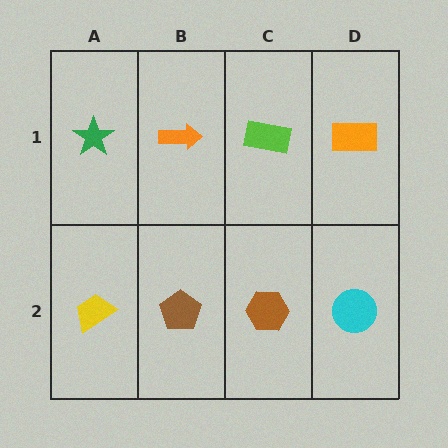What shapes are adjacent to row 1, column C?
A brown hexagon (row 2, column C), an orange arrow (row 1, column B), an orange rectangle (row 1, column D).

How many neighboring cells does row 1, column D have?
2.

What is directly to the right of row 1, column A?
An orange arrow.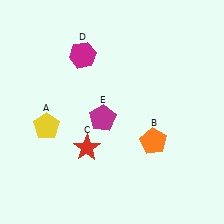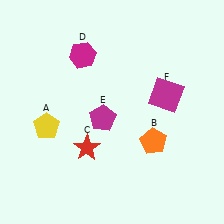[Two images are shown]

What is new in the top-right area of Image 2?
A magenta square (F) was added in the top-right area of Image 2.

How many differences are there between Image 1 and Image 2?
There is 1 difference between the two images.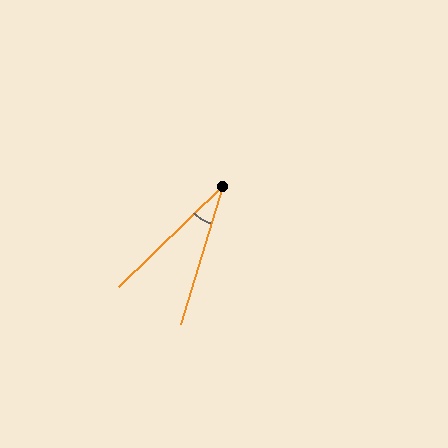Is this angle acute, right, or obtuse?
It is acute.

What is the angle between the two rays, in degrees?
Approximately 29 degrees.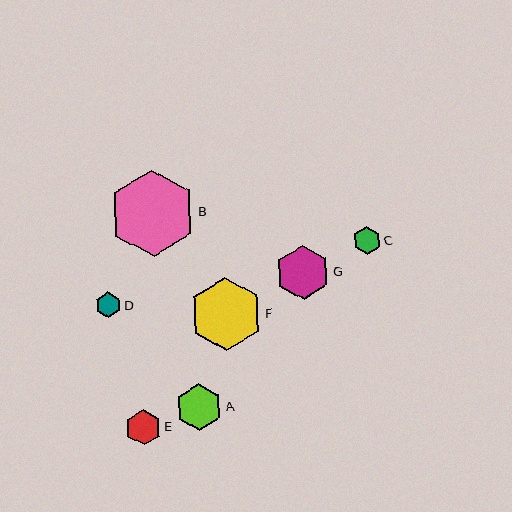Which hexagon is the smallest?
Hexagon D is the smallest with a size of approximately 25 pixels.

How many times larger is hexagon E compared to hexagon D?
Hexagon E is approximately 1.4 times the size of hexagon D.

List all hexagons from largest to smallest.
From largest to smallest: B, F, G, A, E, C, D.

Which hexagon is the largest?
Hexagon B is the largest with a size of approximately 87 pixels.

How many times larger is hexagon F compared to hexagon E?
Hexagon F is approximately 2.1 times the size of hexagon E.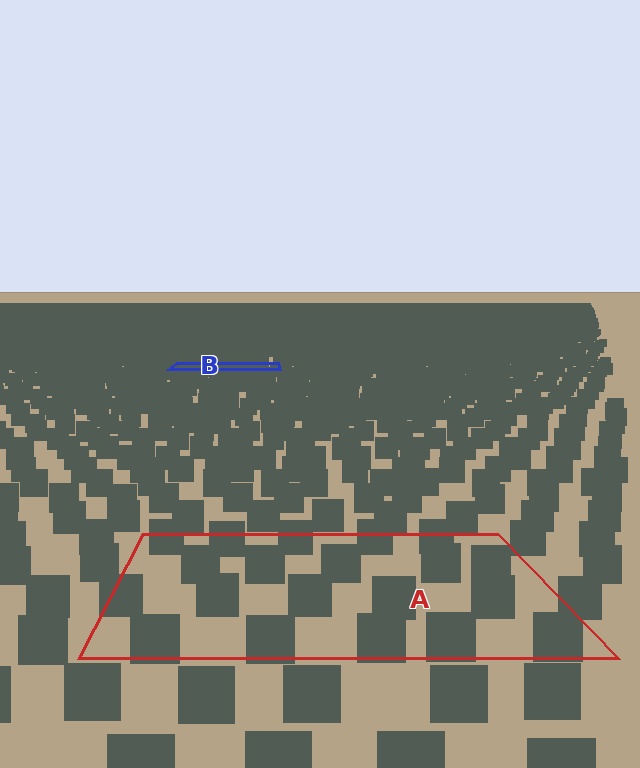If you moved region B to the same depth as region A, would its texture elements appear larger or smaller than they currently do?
They would appear larger. At a closer depth, the same texture elements are projected at a bigger on-screen size.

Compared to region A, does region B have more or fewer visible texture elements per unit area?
Region B has more texture elements per unit area — they are packed more densely because it is farther away.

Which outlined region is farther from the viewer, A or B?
Region B is farther from the viewer — the texture elements inside it appear smaller and more densely packed.